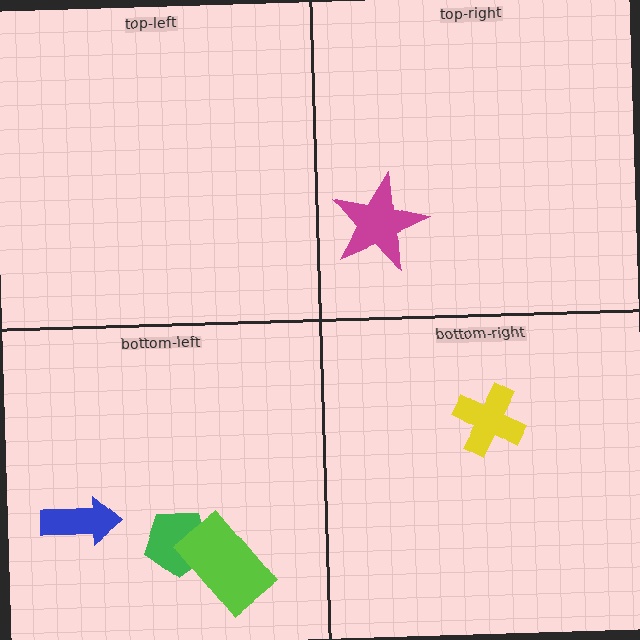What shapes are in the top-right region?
The magenta star.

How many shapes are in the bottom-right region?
1.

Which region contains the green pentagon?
The bottom-left region.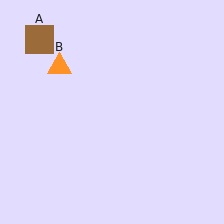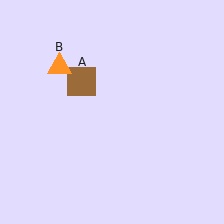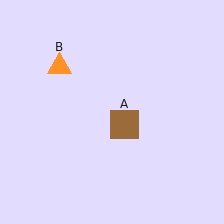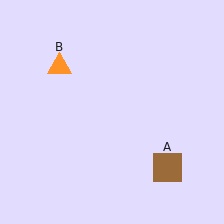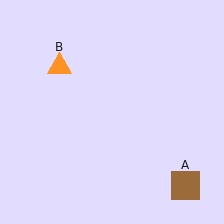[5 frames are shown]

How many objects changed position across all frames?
1 object changed position: brown square (object A).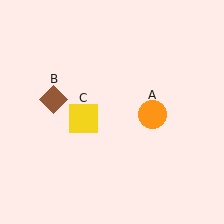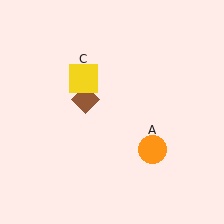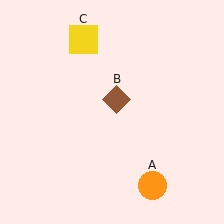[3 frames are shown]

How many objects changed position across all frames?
3 objects changed position: orange circle (object A), brown diamond (object B), yellow square (object C).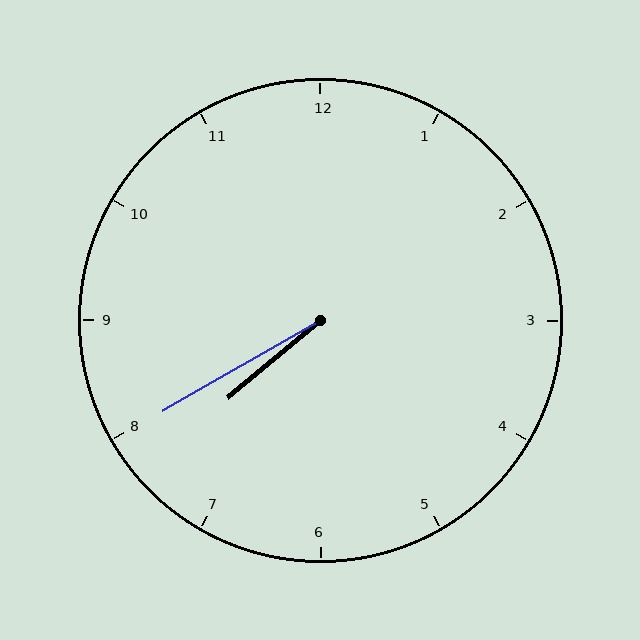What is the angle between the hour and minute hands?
Approximately 10 degrees.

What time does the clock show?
7:40.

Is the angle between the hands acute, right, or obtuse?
It is acute.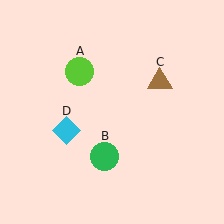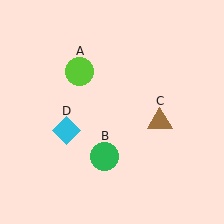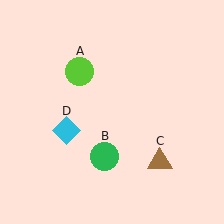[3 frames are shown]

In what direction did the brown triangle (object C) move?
The brown triangle (object C) moved down.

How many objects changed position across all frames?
1 object changed position: brown triangle (object C).